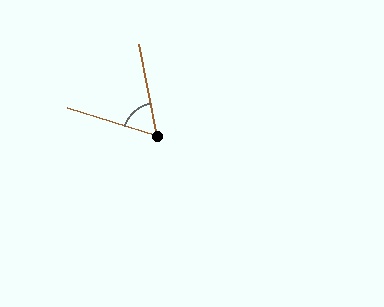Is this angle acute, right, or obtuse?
It is acute.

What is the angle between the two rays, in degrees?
Approximately 62 degrees.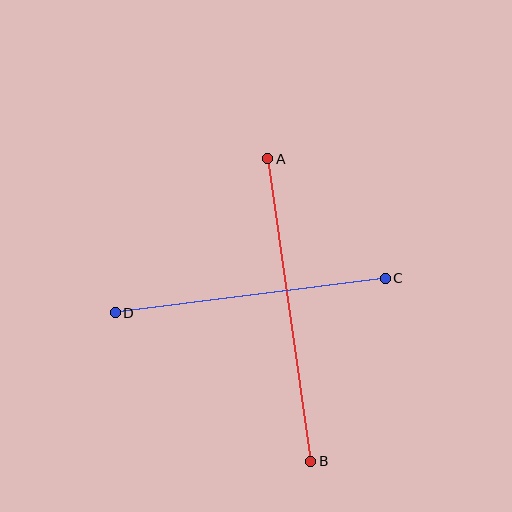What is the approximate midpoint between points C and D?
The midpoint is at approximately (250, 296) pixels.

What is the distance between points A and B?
The distance is approximately 306 pixels.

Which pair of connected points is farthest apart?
Points A and B are farthest apart.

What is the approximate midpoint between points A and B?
The midpoint is at approximately (289, 310) pixels.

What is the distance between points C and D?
The distance is approximately 272 pixels.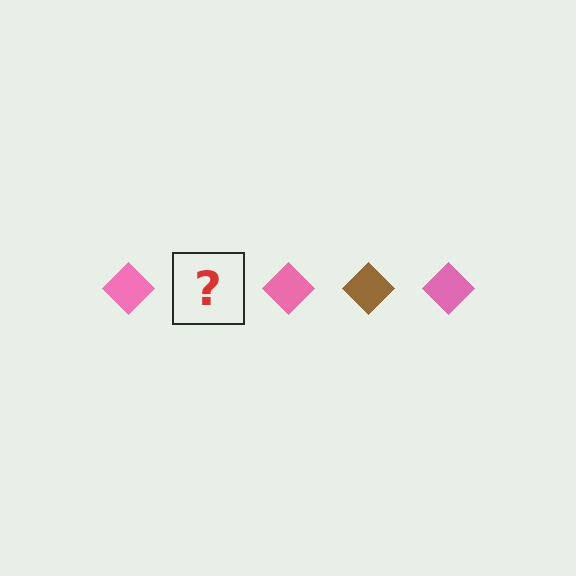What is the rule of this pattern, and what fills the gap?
The rule is that the pattern cycles through pink, brown diamonds. The gap should be filled with a brown diamond.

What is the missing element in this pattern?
The missing element is a brown diamond.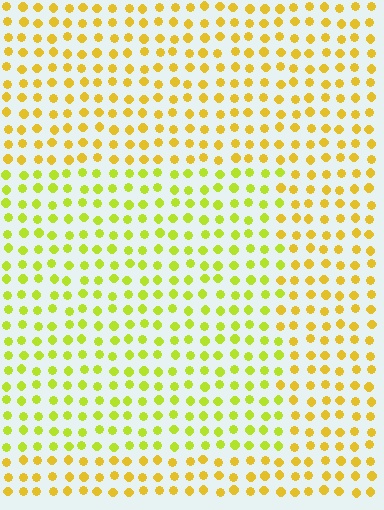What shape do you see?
I see a rectangle.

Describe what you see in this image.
The image is filled with small yellow elements in a uniform arrangement. A rectangle-shaped region is visible where the elements are tinted to a slightly different hue, forming a subtle color boundary.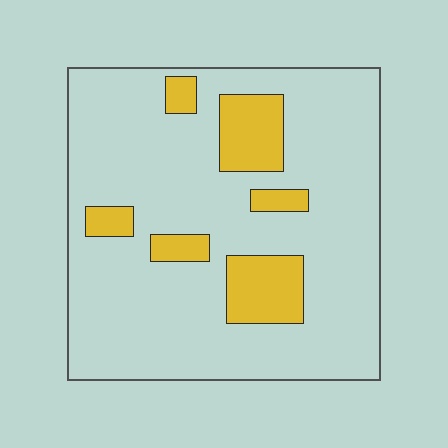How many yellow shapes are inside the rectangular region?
6.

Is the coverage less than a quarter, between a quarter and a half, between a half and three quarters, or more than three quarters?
Less than a quarter.